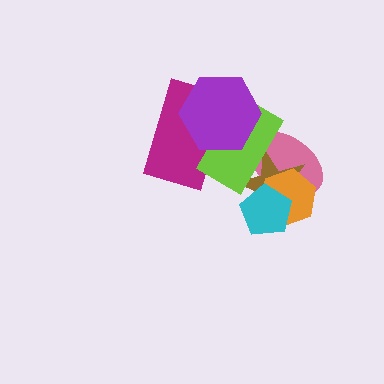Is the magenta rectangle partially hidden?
Yes, it is partially covered by another shape.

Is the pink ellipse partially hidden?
Yes, it is partially covered by another shape.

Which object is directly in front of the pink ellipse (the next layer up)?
The brown star is directly in front of the pink ellipse.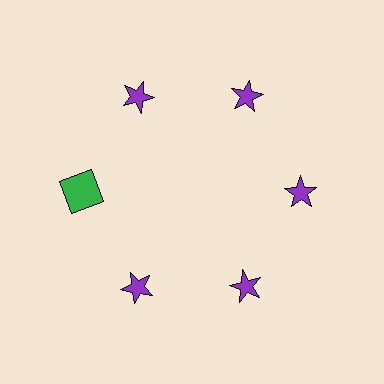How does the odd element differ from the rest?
It differs in both color (green instead of purple) and shape (square instead of star).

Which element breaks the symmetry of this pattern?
The green square at roughly the 9 o'clock position breaks the symmetry. All other shapes are purple stars.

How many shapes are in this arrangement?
There are 6 shapes arranged in a ring pattern.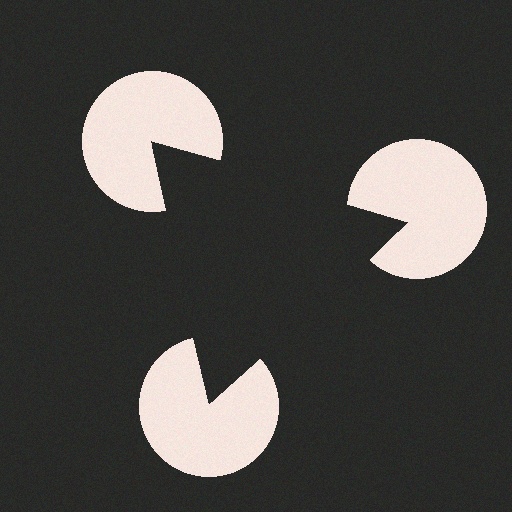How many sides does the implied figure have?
3 sides.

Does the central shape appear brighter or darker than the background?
It typically appears slightly darker than the background, even though no actual brightness change is drawn.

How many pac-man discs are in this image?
There are 3 — one at each vertex of the illusory triangle.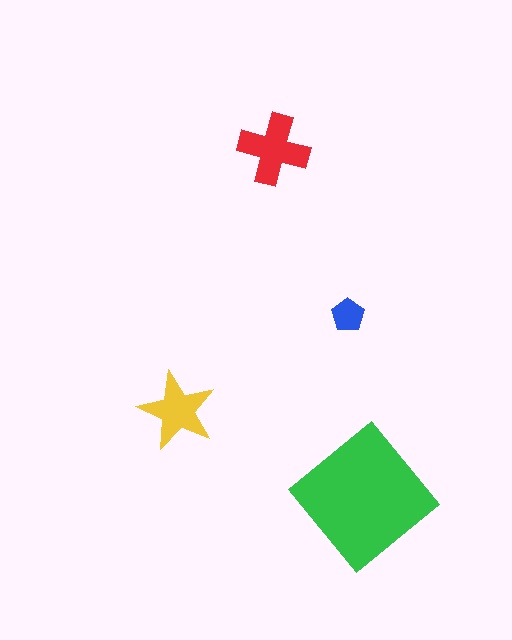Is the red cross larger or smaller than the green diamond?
Smaller.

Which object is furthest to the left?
The yellow star is leftmost.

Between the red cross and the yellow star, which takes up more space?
The red cross.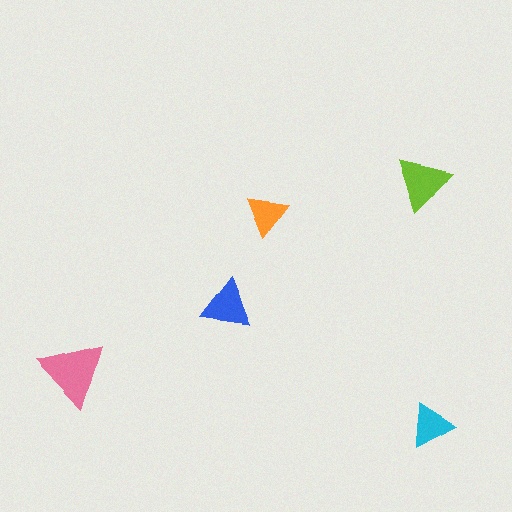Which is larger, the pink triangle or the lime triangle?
The pink one.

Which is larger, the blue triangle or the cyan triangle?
The blue one.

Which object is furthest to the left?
The pink triangle is leftmost.